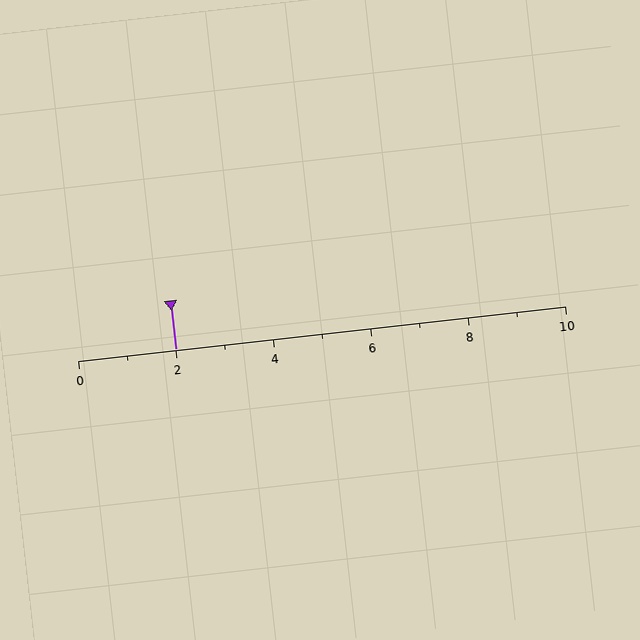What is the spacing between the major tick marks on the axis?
The major ticks are spaced 2 apart.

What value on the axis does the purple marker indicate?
The marker indicates approximately 2.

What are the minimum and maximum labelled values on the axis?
The axis runs from 0 to 10.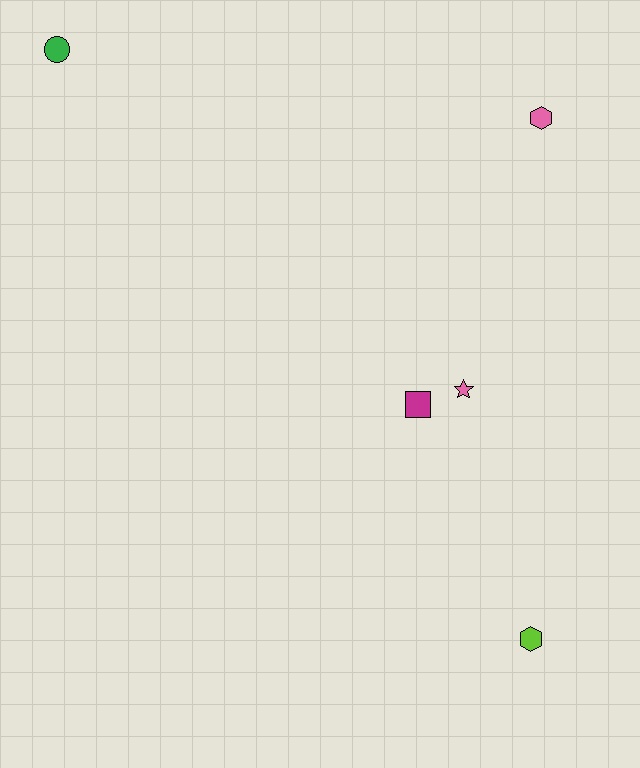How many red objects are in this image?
There are no red objects.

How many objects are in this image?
There are 5 objects.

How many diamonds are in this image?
There are no diamonds.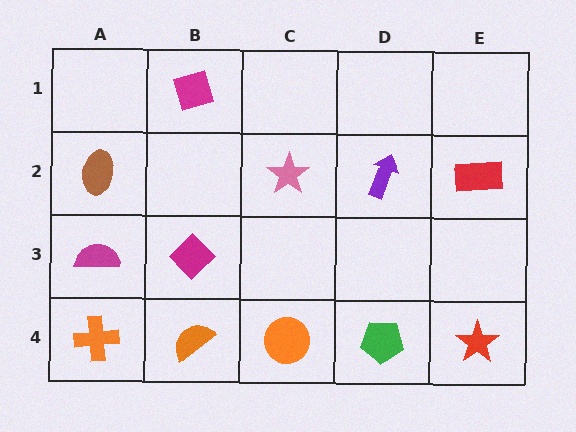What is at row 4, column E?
A red star.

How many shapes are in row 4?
5 shapes.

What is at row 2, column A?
A brown ellipse.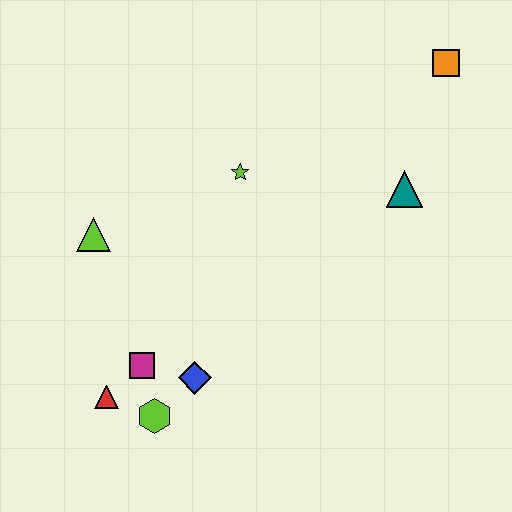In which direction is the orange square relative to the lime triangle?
The orange square is to the right of the lime triangle.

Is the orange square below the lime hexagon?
No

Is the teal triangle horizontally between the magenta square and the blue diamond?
No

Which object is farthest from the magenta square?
The orange square is farthest from the magenta square.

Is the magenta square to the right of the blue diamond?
No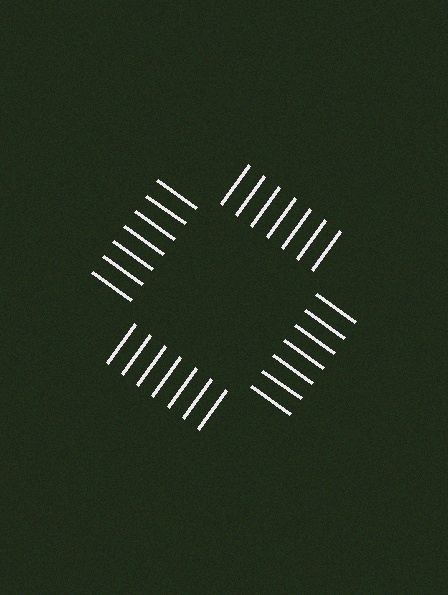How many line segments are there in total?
28 — 7 along each of the 4 edges.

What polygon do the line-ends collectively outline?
An illusory square — the line segments terminate on its edges but no continuous stroke is drawn.